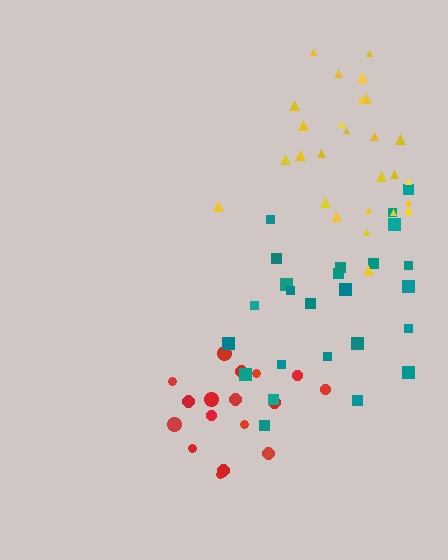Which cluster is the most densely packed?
Red.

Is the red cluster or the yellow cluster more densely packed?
Red.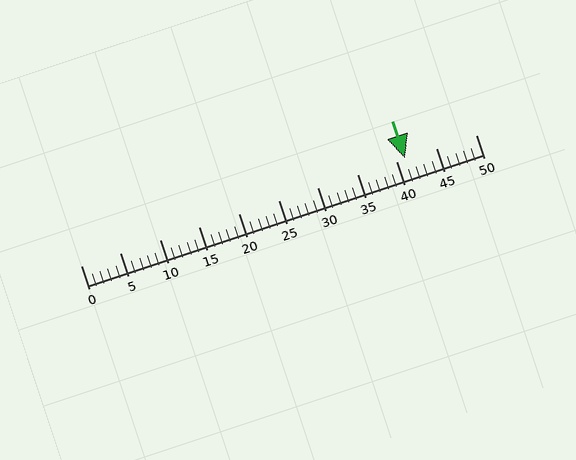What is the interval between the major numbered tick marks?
The major tick marks are spaced 5 units apart.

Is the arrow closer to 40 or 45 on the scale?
The arrow is closer to 40.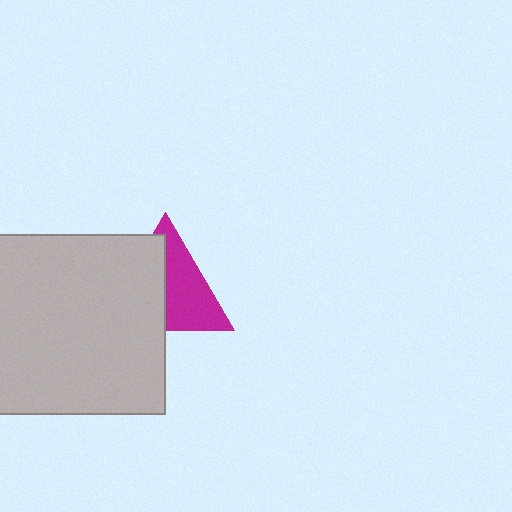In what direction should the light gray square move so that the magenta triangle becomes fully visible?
The light gray square should move left. That is the shortest direction to clear the overlap and leave the magenta triangle fully visible.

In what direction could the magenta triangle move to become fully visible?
The magenta triangle could move right. That would shift it out from behind the light gray square entirely.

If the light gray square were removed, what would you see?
You would see the complete magenta triangle.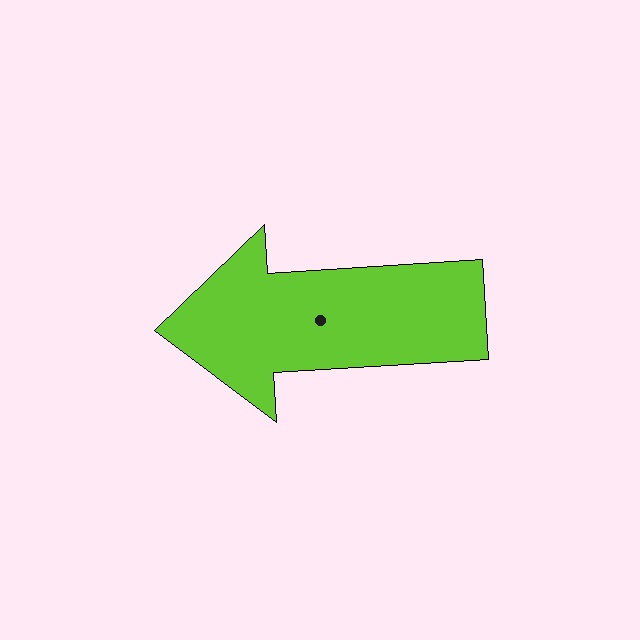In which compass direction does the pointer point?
West.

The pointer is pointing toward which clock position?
Roughly 9 o'clock.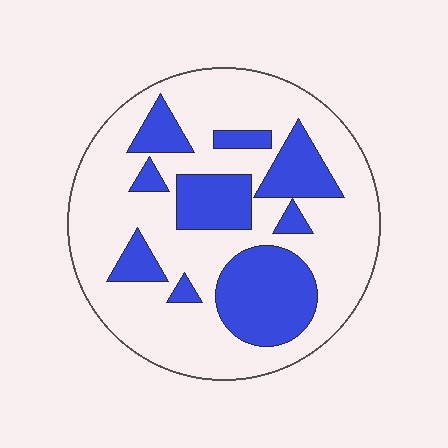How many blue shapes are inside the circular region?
9.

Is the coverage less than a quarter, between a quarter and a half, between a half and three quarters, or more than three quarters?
Between a quarter and a half.